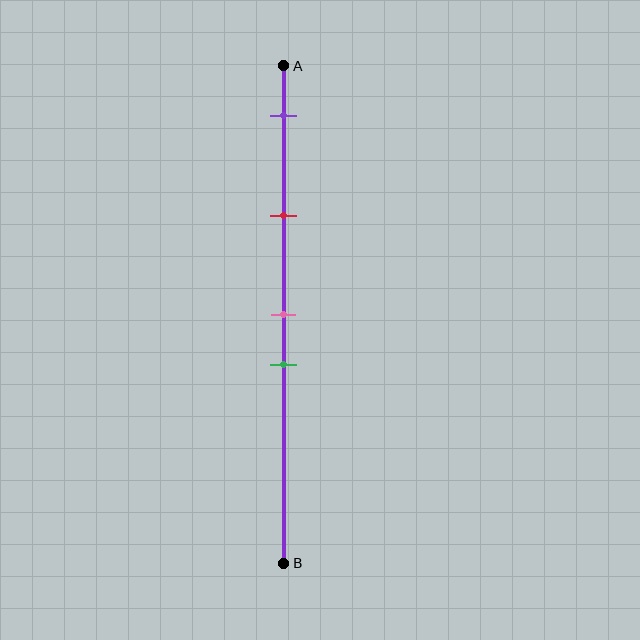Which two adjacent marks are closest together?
The pink and green marks are the closest adjacent pair.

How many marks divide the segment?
There are 4 marks dividing the segment.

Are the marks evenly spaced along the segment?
No, the marks are not evenly spaced.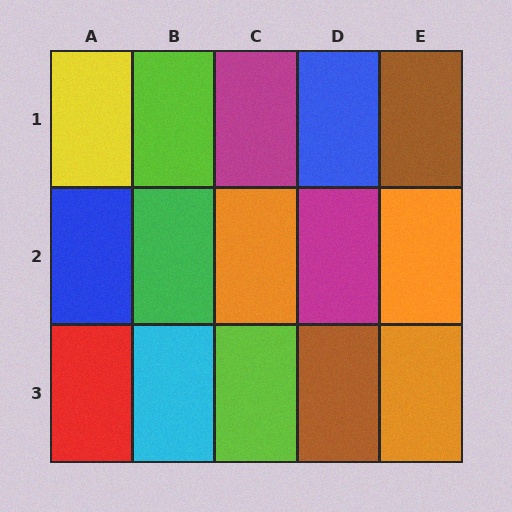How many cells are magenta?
2 cells are magenta.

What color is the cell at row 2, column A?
Blue.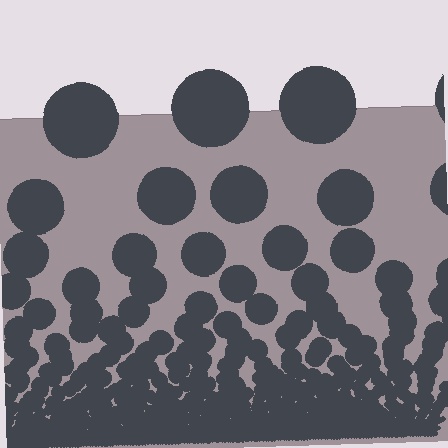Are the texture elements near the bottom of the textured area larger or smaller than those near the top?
Smaller. The gradient is inverted — elements near the bottom are smaller and denser.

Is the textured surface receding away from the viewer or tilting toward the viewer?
The surface appears to tilt toward the viewer. Texture elements get larger and sparser toward the top.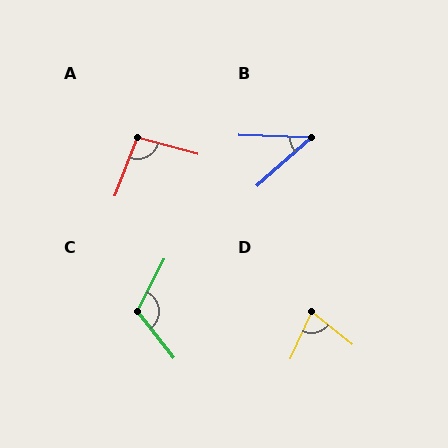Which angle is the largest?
C, at approximately 115 degrees.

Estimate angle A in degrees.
Approximately 96 degrees.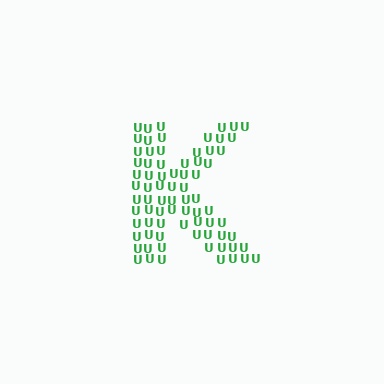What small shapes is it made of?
It is made of small letter U's.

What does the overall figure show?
The overall figure shows the letter K.